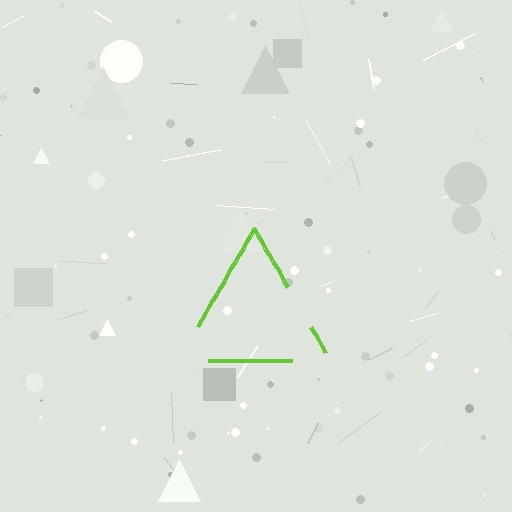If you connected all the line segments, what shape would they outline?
They would outline a triangle.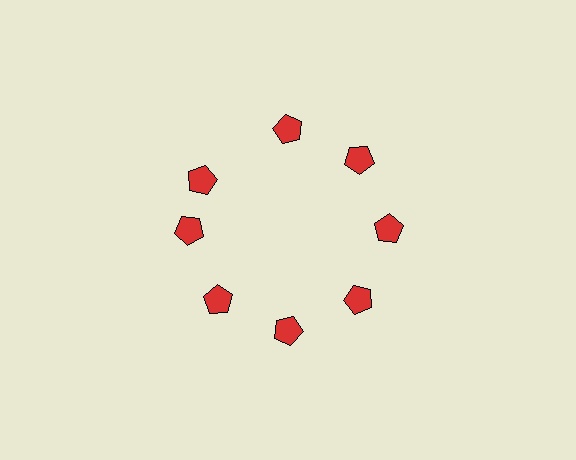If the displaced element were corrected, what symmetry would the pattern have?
It would have 8-fold rotational symmetry — the pattern would map onto itself every 45 degrees.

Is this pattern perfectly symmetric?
No. The 8 red pentagons are arranged in a ring, but one element near the 10 o'clock position is rotated out of alignment along the ring, breaking the 8-fold rotational symmetry.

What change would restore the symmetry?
The symmetry would be restored by rotating it back into even spacing with its neighbors so that all 8 pentagons sit at equal angles and equal distance from the center.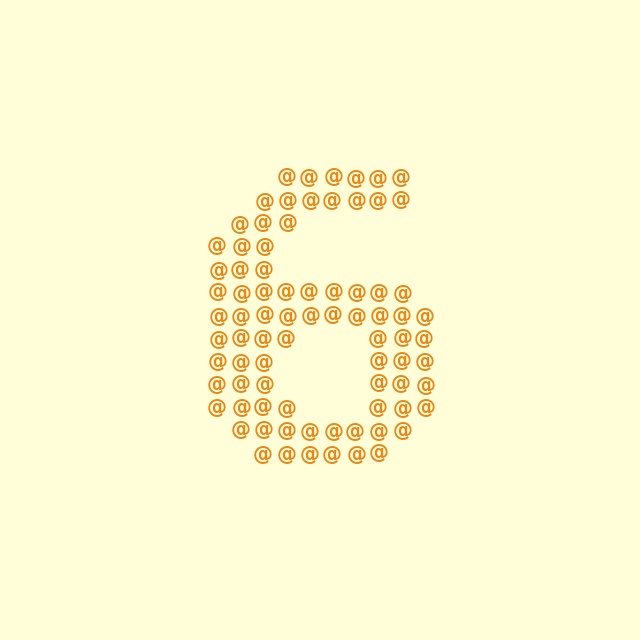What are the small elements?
The small elements are at signs.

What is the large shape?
The large shape is the digit 6.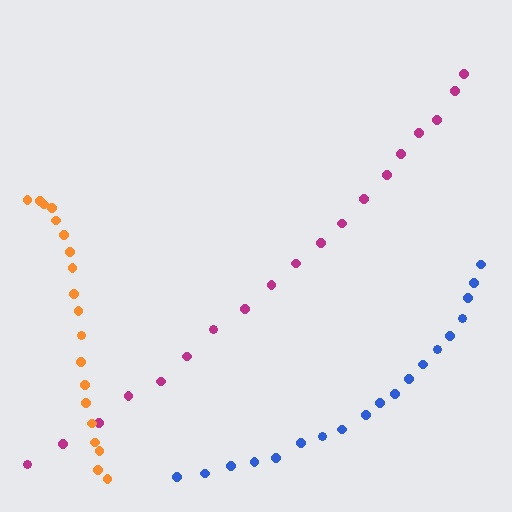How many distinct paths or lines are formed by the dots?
There are 3 distinct paths.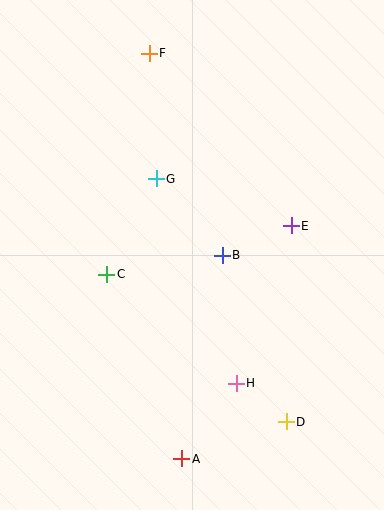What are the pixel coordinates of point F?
Point F is at (149, 53).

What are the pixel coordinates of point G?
Point G is at (156, 179).